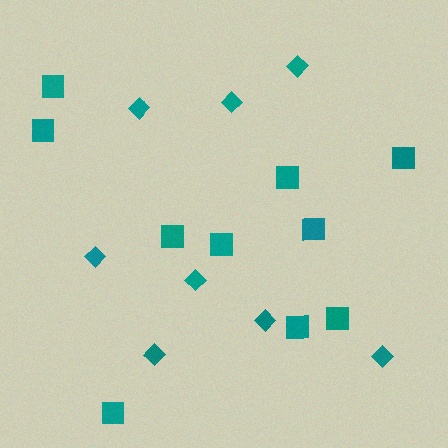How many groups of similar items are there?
There are 2 groups: one group of diamonds (8) and one group of squares (10).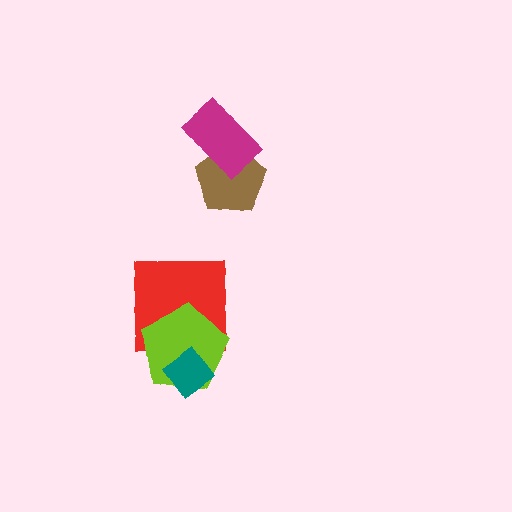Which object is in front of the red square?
The lime pentagon is in front of the red square.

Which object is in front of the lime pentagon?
The teal diamond is in front of the lime pentagon.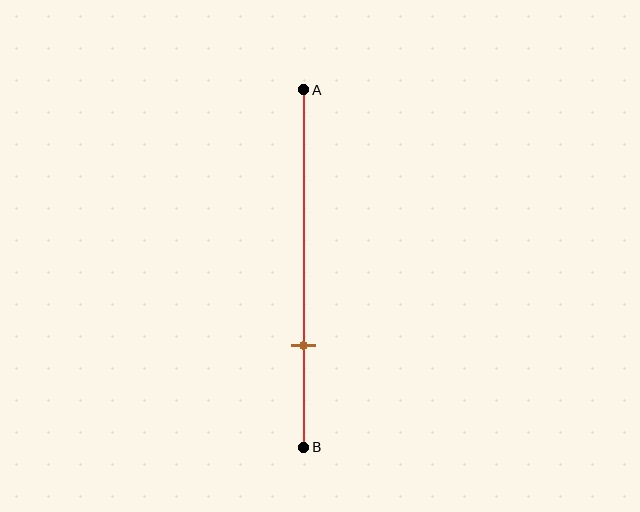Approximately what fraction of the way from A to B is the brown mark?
The brown mark is approximately 70% of the way from A to B.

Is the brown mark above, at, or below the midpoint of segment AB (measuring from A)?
The brown mark is below the midpoint of segment AB.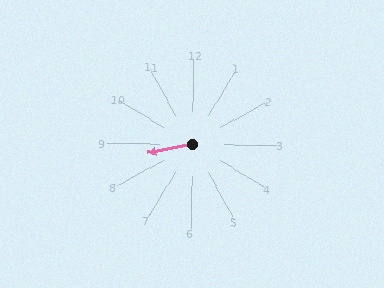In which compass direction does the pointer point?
West.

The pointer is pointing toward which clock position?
Roughly 9 o'clock.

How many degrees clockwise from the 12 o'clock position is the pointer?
Approximately 258 degrees.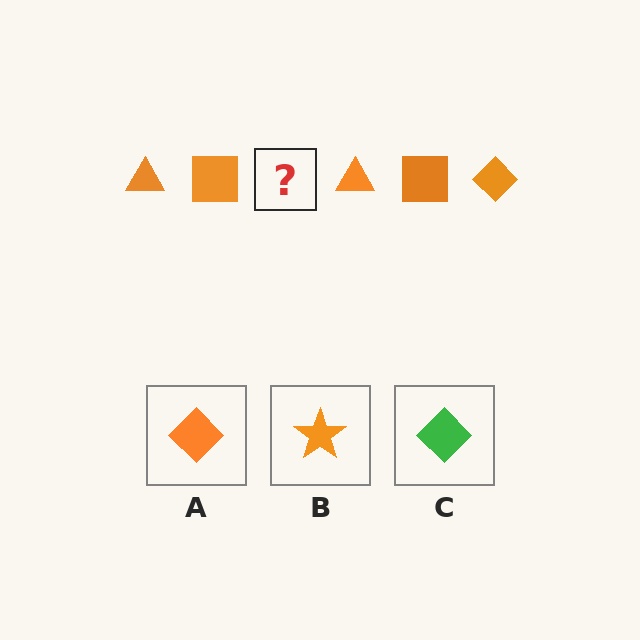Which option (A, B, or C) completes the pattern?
A.